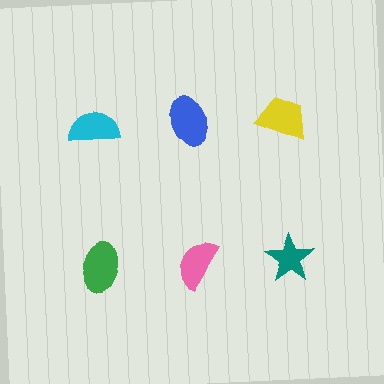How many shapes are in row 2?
3 shapes.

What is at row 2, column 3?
A teal star.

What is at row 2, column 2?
A pink semicircle.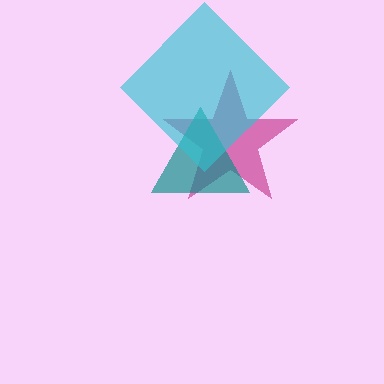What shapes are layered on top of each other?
The layered shapes are: a magenta star, a teal triangle, a cyan diamond.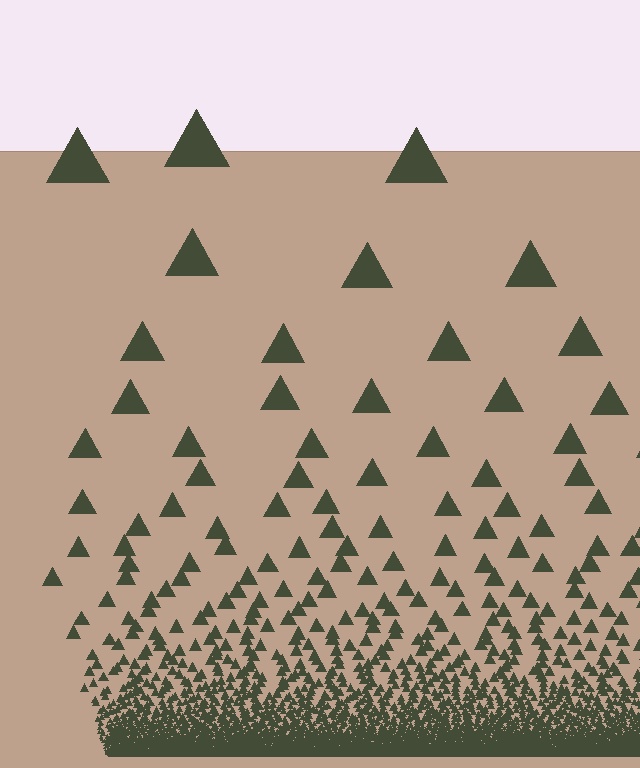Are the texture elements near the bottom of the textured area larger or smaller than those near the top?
Smaller. The gradient is inverted — elements near the bottom are smaller and denser.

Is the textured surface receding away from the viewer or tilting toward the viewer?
The surface appears to tilt toward the viewer. Texture elements get larger and sparser toward the top.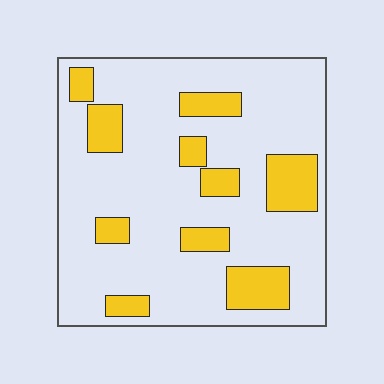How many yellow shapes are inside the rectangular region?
10.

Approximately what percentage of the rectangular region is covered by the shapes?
Approximately 20%.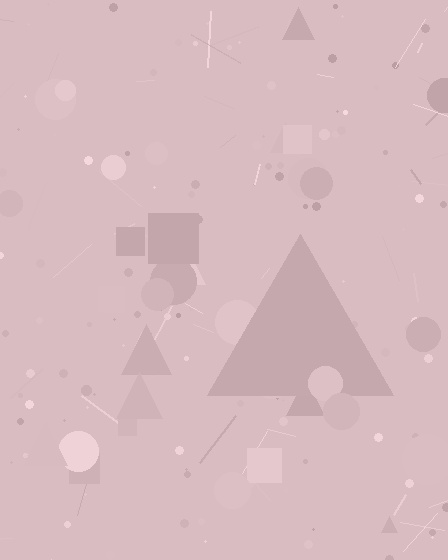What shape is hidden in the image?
A triangle is hidden in the image.